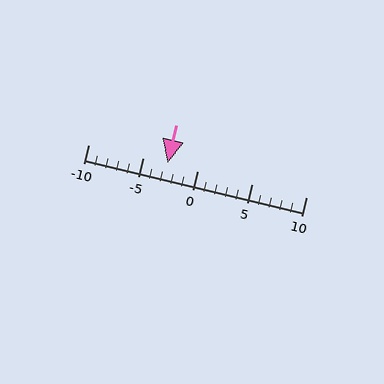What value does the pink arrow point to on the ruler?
The pink arrow points to approximately -3.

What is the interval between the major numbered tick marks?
The major tick marks are spaced 5 units apart.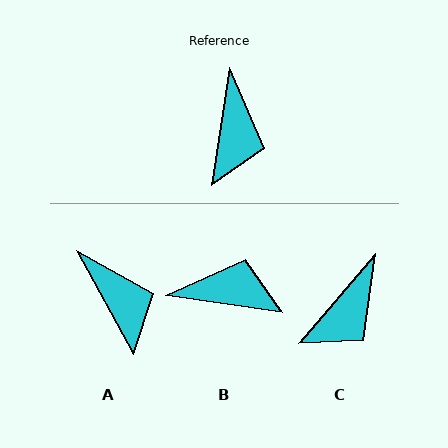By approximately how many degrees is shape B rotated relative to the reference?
Approximately 91 degrees counter-clockwise.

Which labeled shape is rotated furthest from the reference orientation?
B, about 91 degrees away.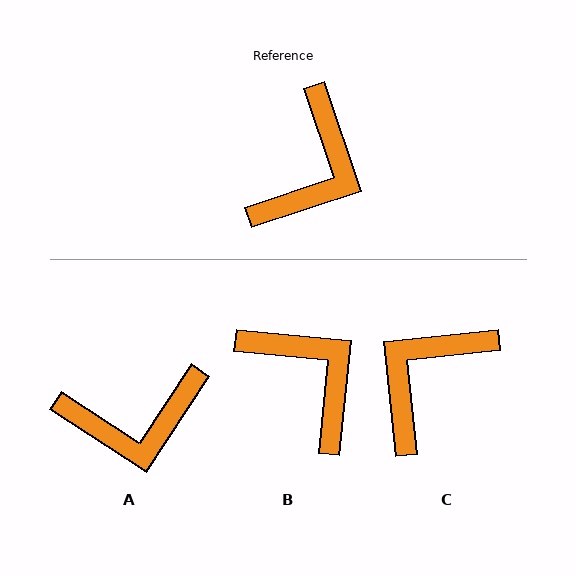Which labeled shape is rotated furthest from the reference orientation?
C, about 168 degrees away.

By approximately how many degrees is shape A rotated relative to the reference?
Approximately 52 degrees clockwise.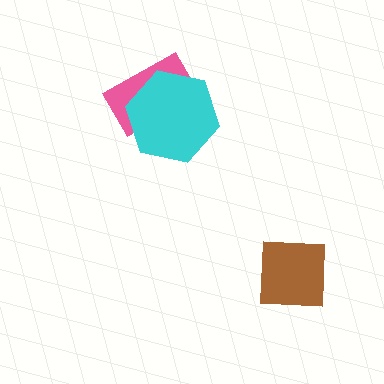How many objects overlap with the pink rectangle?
1 object overlaps with the pink rectangle.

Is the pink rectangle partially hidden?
Yes, it is partially covered by another shape.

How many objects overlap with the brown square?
0 objects overlap with the brown square.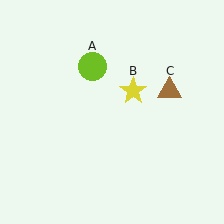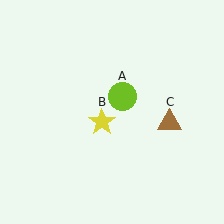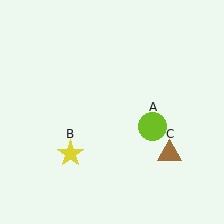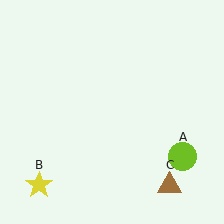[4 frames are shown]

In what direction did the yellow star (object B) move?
The yellow star (object B) moved down and to the left.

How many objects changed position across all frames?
3 objects changed position: lime circle (object A), yellow star (object B), brown triangle (object C).